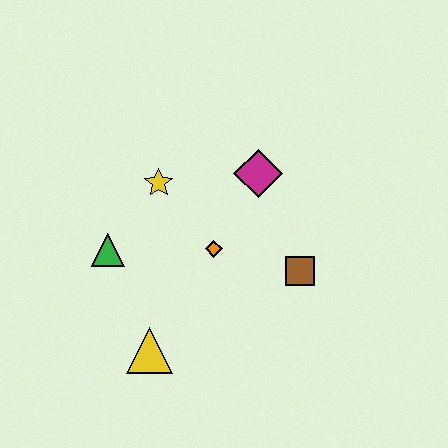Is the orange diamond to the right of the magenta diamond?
No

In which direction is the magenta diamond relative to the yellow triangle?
The magenta diamond is above the yellow triangle.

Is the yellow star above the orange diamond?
Yes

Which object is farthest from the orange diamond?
The yellow triangle is farthest from the orange diamond.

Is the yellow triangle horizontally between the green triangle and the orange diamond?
Yes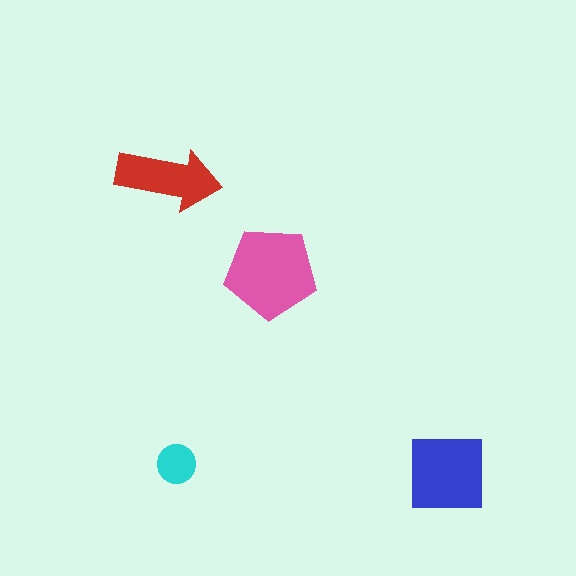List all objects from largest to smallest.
The pink pentagon, the blue square, the red arrow, the cyan circle.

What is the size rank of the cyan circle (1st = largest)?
4th.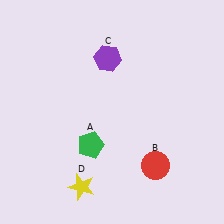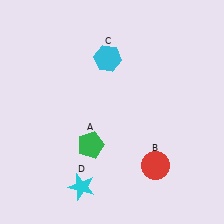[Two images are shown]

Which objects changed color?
C changed from purple to cyan. D changed from yellow to cyan.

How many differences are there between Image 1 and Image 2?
There are 2 differences between the two images.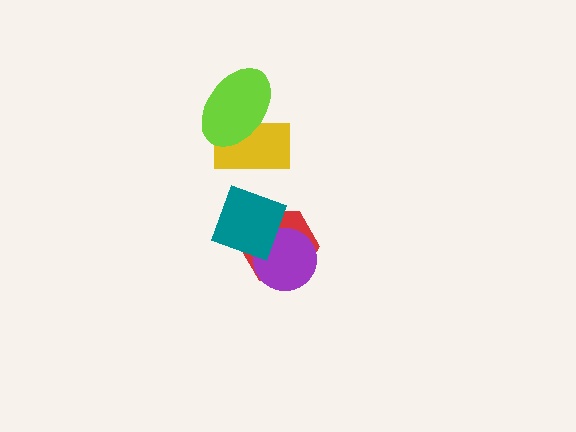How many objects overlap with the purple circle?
2 objects overlap with the purple circle.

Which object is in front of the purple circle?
The teal square is in front of the purple circle.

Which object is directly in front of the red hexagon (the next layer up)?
The purple circle is directly in front of the red hexagon.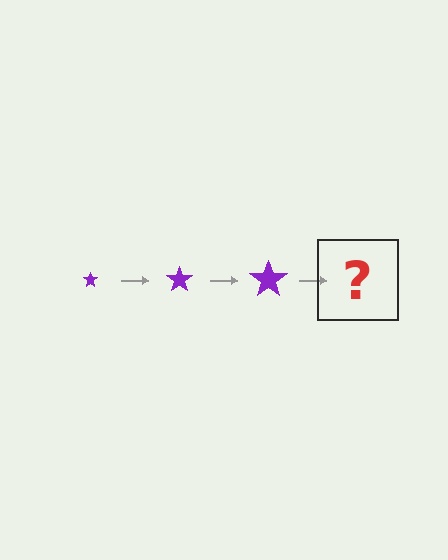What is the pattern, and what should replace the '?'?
The pattern is that the star gets progressively larger each step. The '?' should be a purple star, larger than the previous one.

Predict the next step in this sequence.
The next step is a purple star, larger than the previous one.